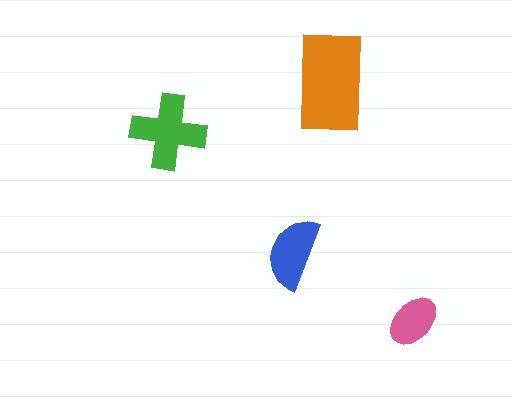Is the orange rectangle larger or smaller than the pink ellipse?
Larger.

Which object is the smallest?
The pink ellipse.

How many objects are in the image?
There are 4 objects in the image.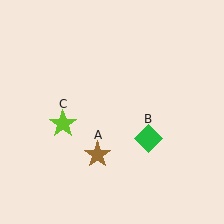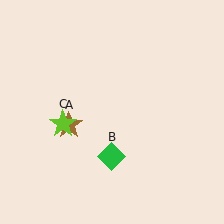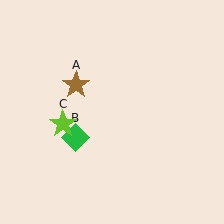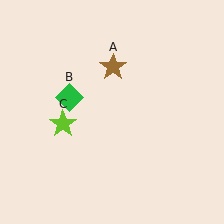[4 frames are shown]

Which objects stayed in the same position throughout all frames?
Lime star (object C) remained stationary.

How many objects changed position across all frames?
2 objects changed position: brown star (object A), green diamond (object B).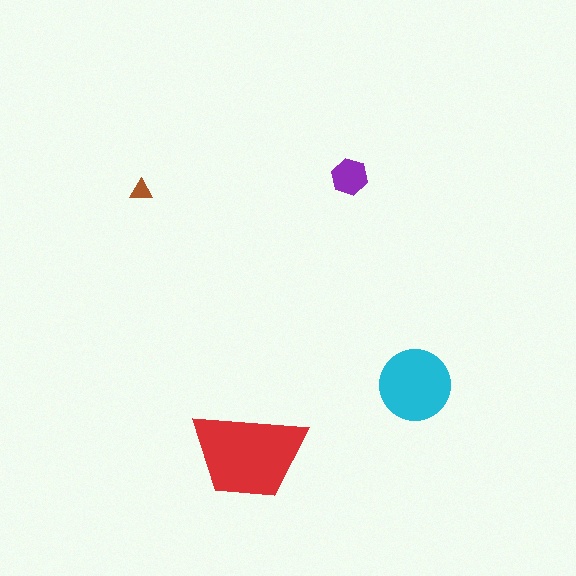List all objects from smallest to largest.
The brown triangle, the purple hexagon, the cyan circle, the red trapezoid.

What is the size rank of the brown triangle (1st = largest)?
4th.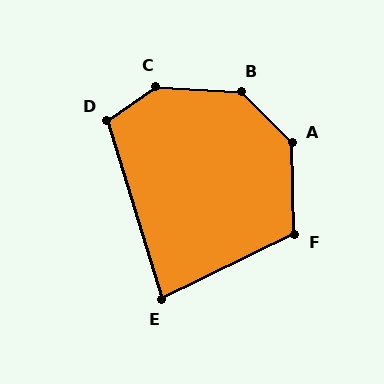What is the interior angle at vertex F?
Approximately 114 degrees (obtuse).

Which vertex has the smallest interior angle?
E, at approximately 82 degrees.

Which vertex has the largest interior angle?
C, at approximately 142 degrees.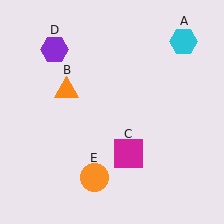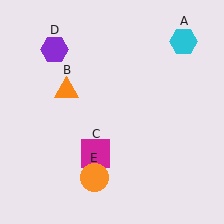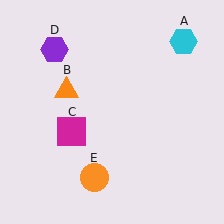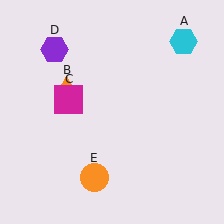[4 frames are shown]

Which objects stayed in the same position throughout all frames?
Cyan hexagon (object A) and orange triangle (object B) and purple hexagon (object D) and orange circle (object E) remained stationary.